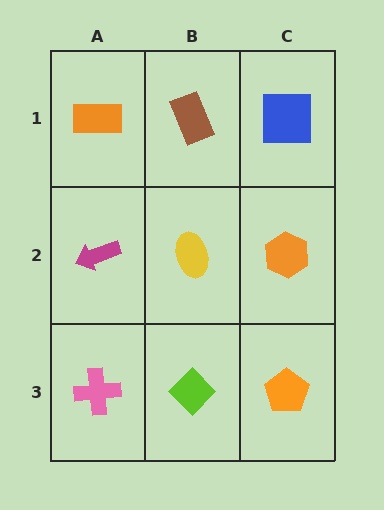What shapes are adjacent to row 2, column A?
An orange rectangle (row 1, column A), a pink cross (row 3, column A), a yellow ellipse (row 2, column B).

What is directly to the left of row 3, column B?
A pink cross.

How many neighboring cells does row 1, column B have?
3.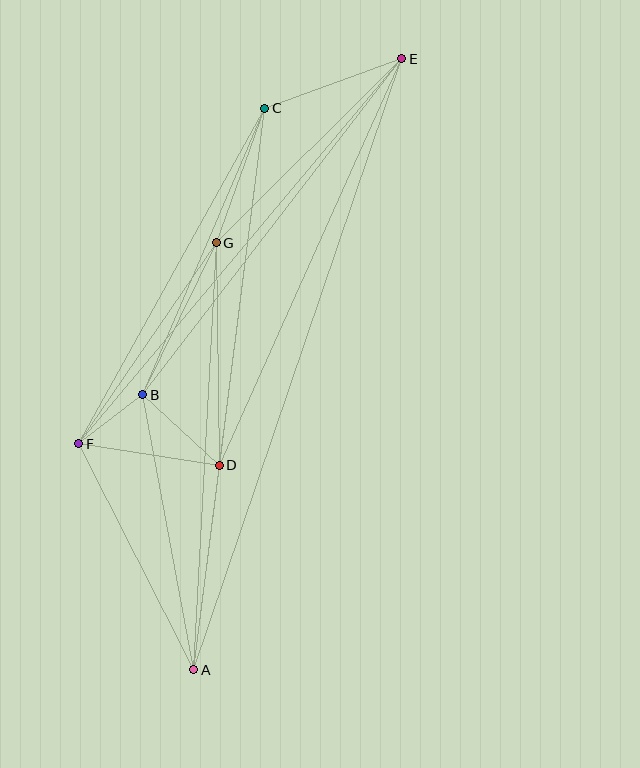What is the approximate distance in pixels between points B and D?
The distance between B and D is approximately 104 pixels.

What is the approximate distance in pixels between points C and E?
The distance between C and E is approximately 146 pixels.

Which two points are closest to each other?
Points B and F are closest to each other.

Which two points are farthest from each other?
Points A and E are farthest from each other.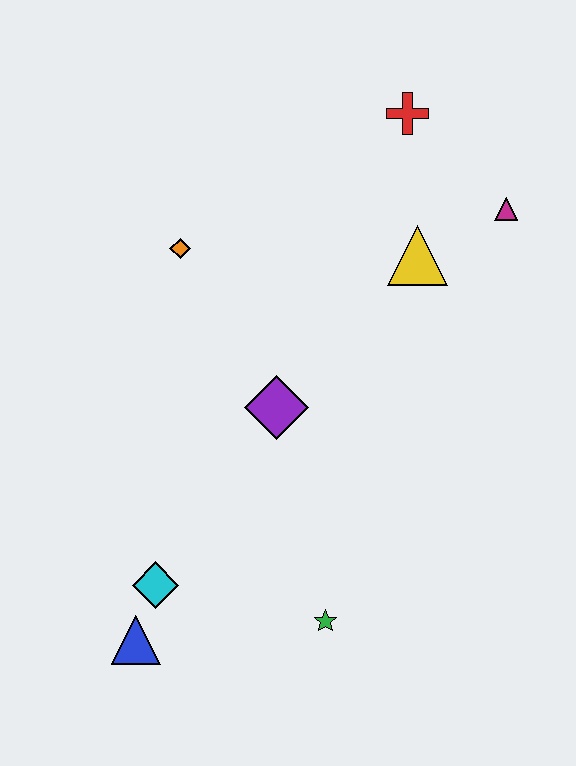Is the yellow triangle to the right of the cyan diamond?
Yes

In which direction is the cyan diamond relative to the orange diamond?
The cyan diamond is below the orange diamond.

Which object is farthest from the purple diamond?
The red cross is farthest from the purple diamond.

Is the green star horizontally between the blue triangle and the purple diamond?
No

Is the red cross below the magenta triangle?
No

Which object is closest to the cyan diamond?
The blue triangle is closest to the cyan diamond.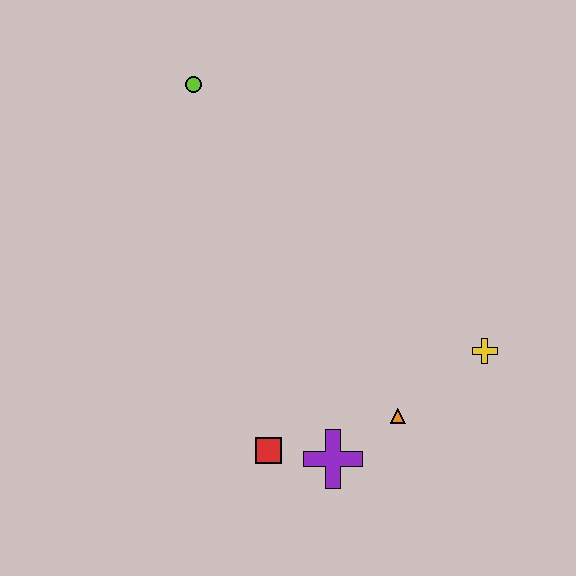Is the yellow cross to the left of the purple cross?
No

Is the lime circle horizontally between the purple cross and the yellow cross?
No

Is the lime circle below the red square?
No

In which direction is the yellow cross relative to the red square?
The yellow cross is to the right of the red square.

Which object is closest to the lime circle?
The red square is closest to the lime circle.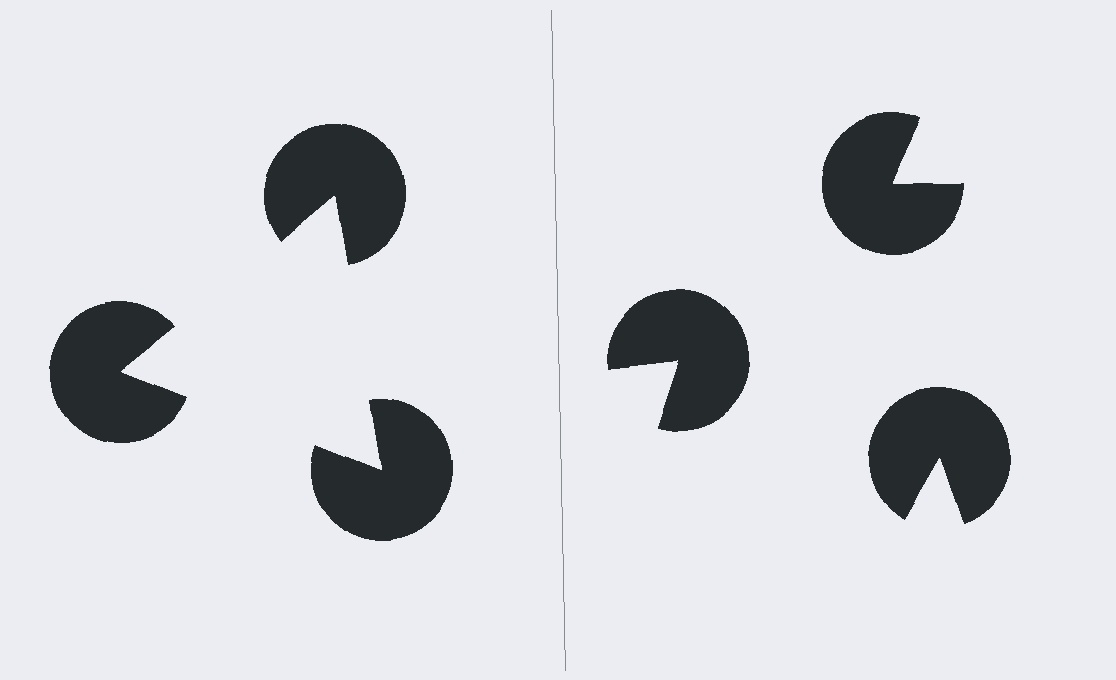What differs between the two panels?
The pac-man discs are positioned identically on both sides; only the wedge orientations differ. On the left they align to a triangle; on the right they are misaligned.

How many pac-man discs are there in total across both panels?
6 — 3 on each side.